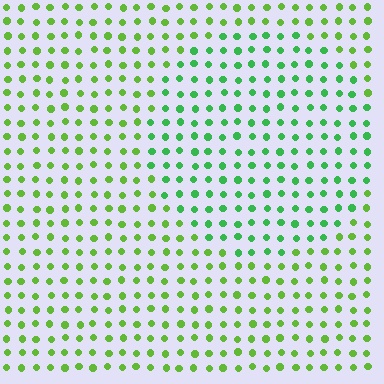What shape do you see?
I see a circle.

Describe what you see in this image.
The image is filled with small lime elements in a uniform arrangement. A circle-shaped region is visible where the elements are tinted to a slightly different hue, forming a subtle color boundary.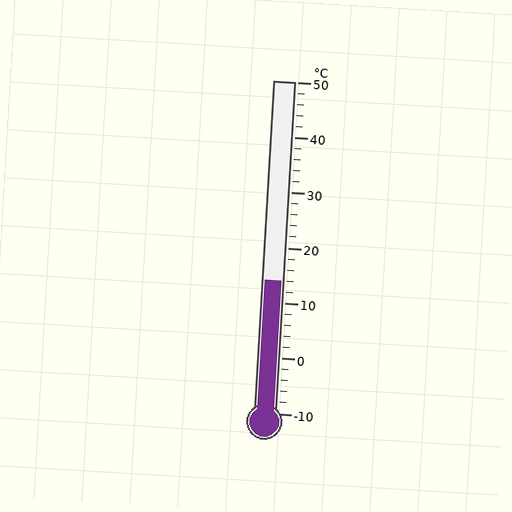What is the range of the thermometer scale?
The thermometer scale ranges from -10°C to 50°C.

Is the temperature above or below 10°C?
The temperature is above 10°C.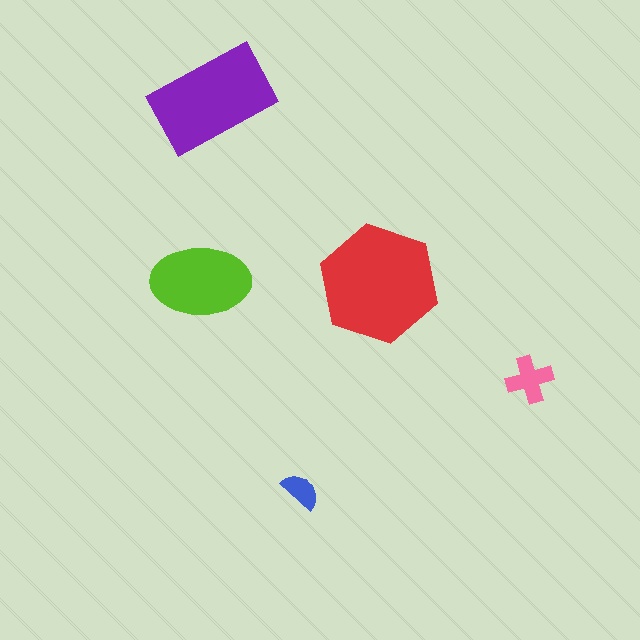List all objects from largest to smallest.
The red hexagon, the purple rectangle, the lime ellipse, the pink cross, the blue semicircle.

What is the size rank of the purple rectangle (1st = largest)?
2nd.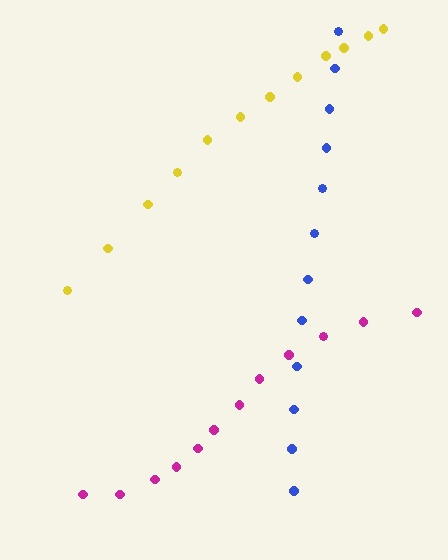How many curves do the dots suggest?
There are 3 distinct paths.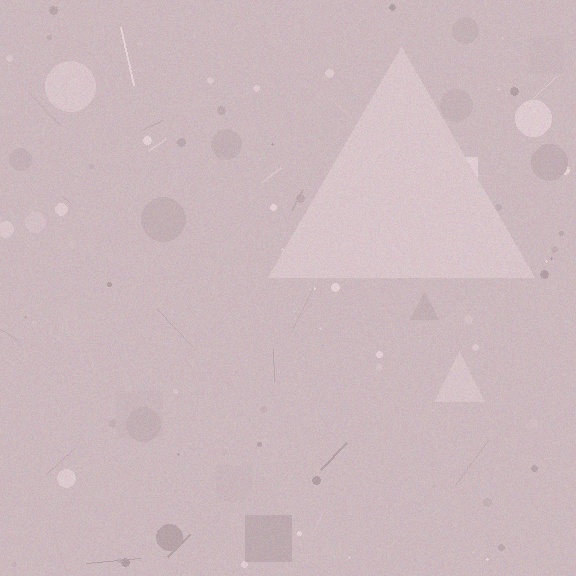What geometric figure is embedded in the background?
A triangle is embedded in the background.